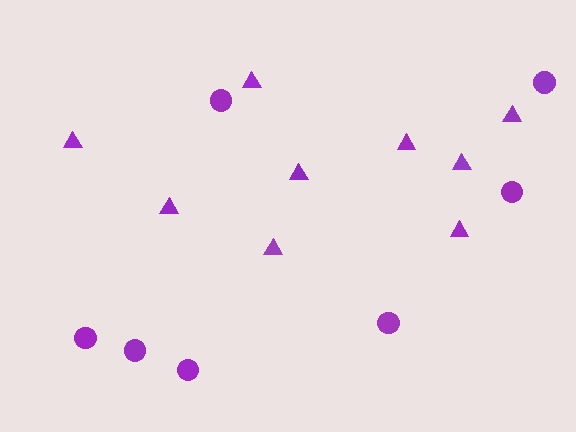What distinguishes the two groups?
There are 2 groups: one group of circles (7) and one group of triangles (9).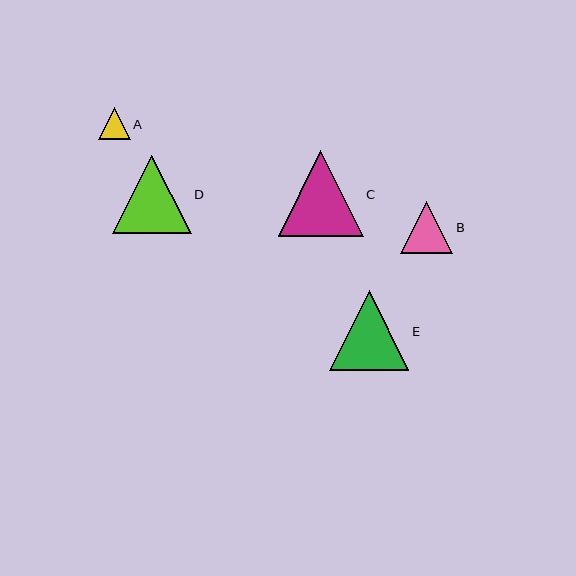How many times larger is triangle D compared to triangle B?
Triangle D is approximately 1.5 times the size of triangle B.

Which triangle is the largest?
Triangle C is the largest with a size of approximately 85 pixels.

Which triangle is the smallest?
Triangle A is the smallest with a size of approximately 32 pixels.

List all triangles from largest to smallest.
From largest to smallest: C, E, D, B, A.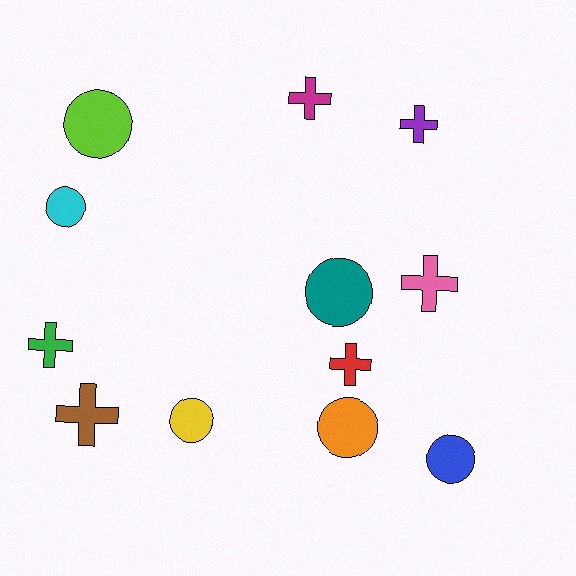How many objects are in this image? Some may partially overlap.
There are 12 objects.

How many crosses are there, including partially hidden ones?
There are 6 crosses.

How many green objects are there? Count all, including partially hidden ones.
There is 1 green object.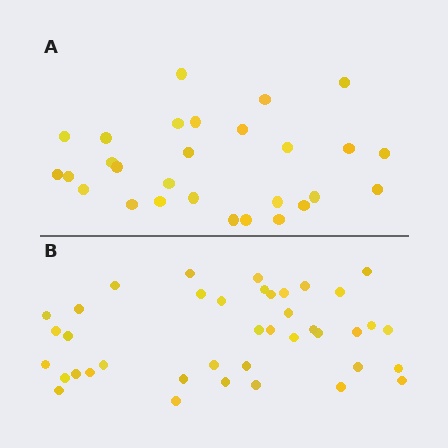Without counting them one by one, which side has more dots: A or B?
Region B (the bottom region) has more dots.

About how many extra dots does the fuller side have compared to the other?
Region B has roughly 12 or so more dots than region A.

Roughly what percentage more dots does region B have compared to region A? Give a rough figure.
About 45% more.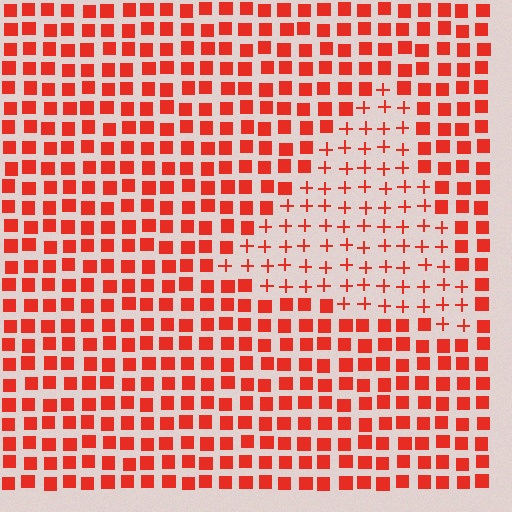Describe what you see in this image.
The image is filled with small red elements arranged in a uniform grid. A triangle-shaped region contains plus signs, while the surrounding area contains squares. The boundary is defined purely by the change in element shape.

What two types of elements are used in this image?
The image uses plus signs inside the triangle region and squares outside it.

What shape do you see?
I see a triangle.